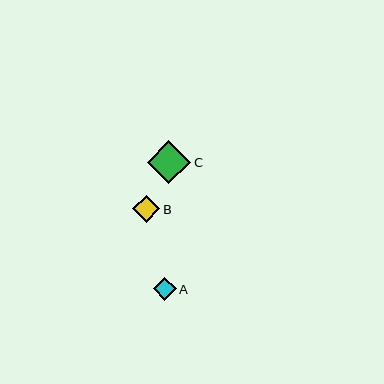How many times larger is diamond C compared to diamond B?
Diamond C is approximately 1.6 times the size of diamond B.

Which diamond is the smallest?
Diamond A is the smallest with a size of approximately 23 pixels.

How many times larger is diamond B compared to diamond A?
Diamond B is approximately 1.2 times the size of diamond A.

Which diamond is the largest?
Diamond C is the largest with a size of approximately 44 pixels.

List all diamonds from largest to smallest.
From largest to smallest: C, B, A.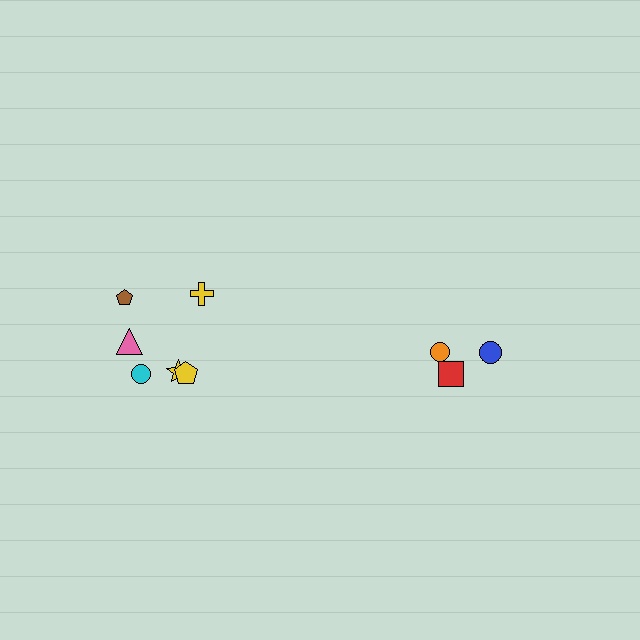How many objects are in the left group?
There are 6 objects.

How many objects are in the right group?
There are 3 objects.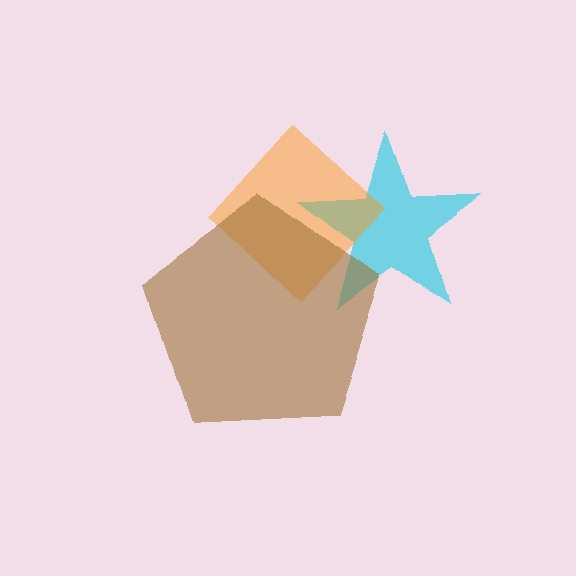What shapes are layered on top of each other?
The layered shapes are: a cyan star, an orange diamond, a brown pentagon.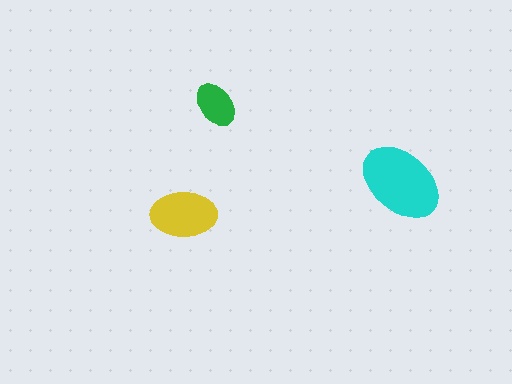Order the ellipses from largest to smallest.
the cyan one, the yellow one, the green one.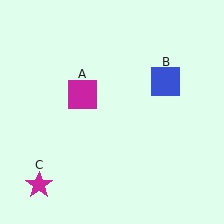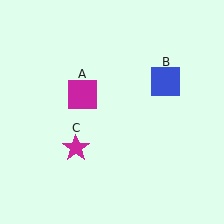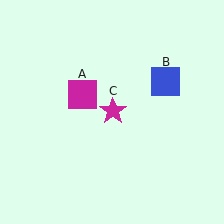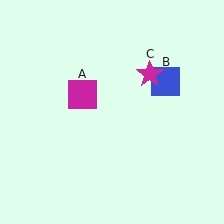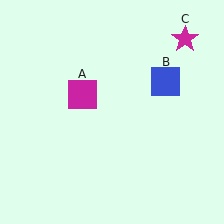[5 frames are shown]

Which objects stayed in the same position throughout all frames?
Magenta square (object A) and blue square (object B) remained stationary.